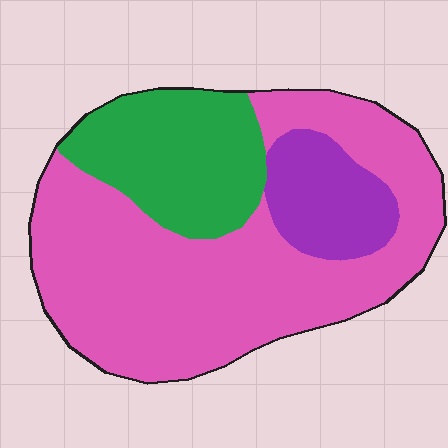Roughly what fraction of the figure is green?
Green takes up less than a quarter of the figure.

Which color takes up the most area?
Pink, at roughly 65%.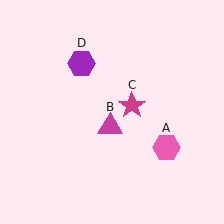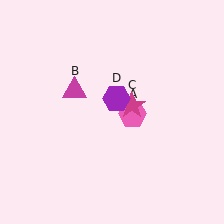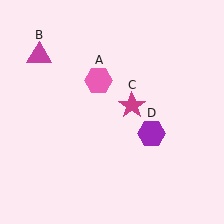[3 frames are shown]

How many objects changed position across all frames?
3 objects changed position: pink hexagon (object A), magenta triangle (object B), purple hexagon (object D).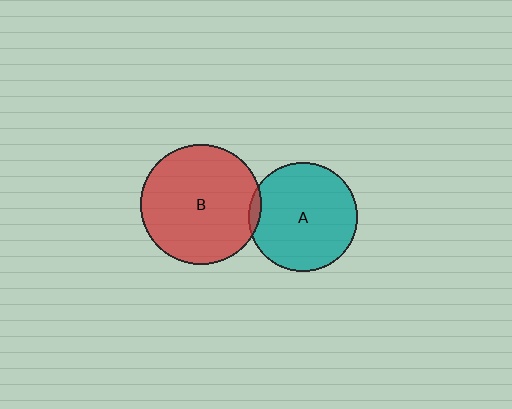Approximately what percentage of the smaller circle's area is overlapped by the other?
Approximately 5%.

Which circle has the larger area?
Circle B (red).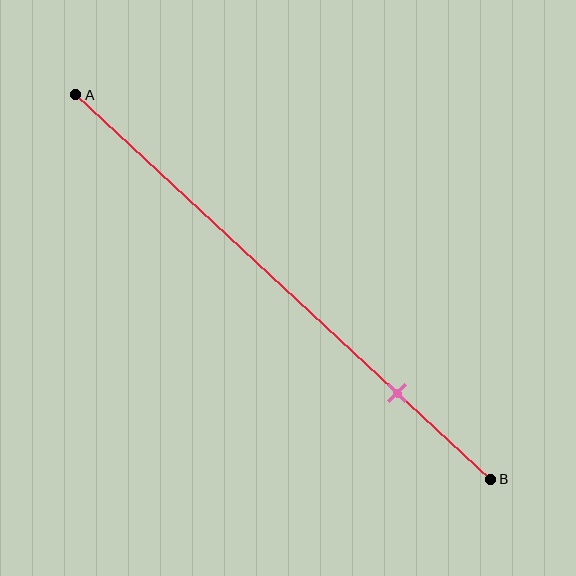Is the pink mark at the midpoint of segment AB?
No, the mark is at about 80% from A, not at the 50% midpoint.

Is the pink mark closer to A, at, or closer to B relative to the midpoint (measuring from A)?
The pink mark is closer to point B than the midpoint of segment AB.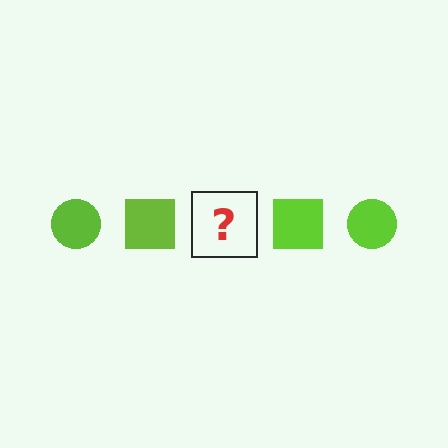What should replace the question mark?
The question mark should be replaced with a lime circle.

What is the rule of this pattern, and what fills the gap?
The rule is that the pattern cycles through circle, square shapes in lime. The gap should be filled with a lime circle.